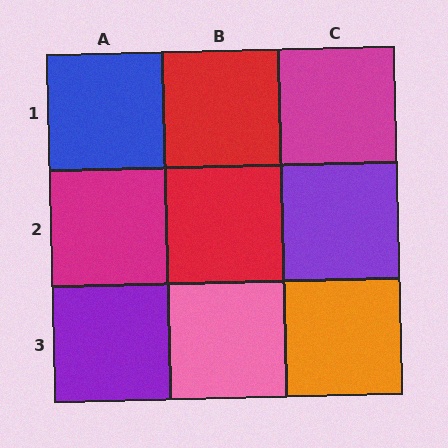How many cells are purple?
2 cells are purple.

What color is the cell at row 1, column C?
Magenta.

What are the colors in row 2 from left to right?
Magenta, red, purple.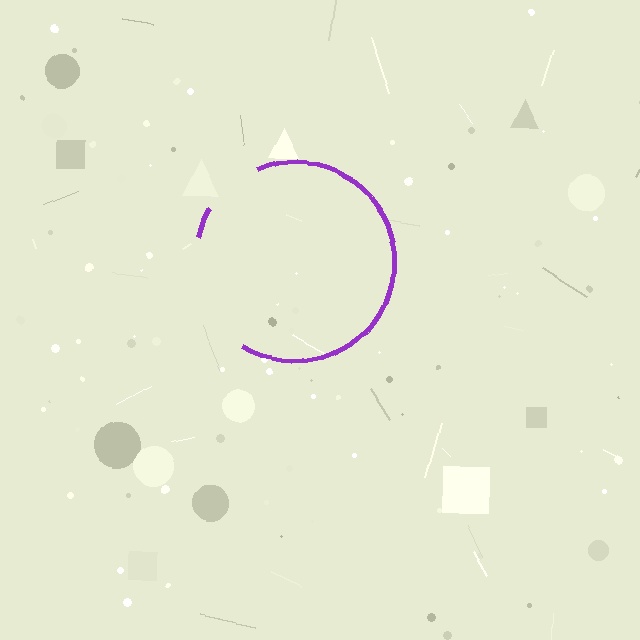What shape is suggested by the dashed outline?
The dashed outline suggests a circle.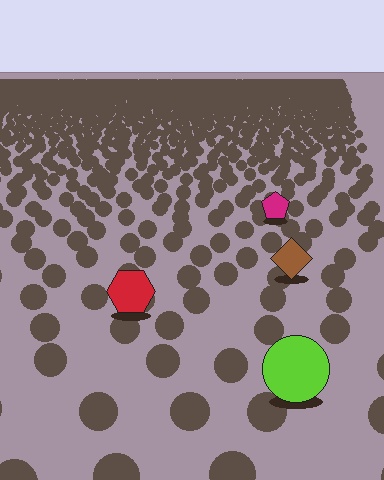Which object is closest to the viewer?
The lime circle is closest. The texture marks near it are larger and more spread out.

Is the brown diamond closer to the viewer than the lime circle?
No. The lime circle is closer — you can tell from the texture gradient: the ground texture is coarser near it.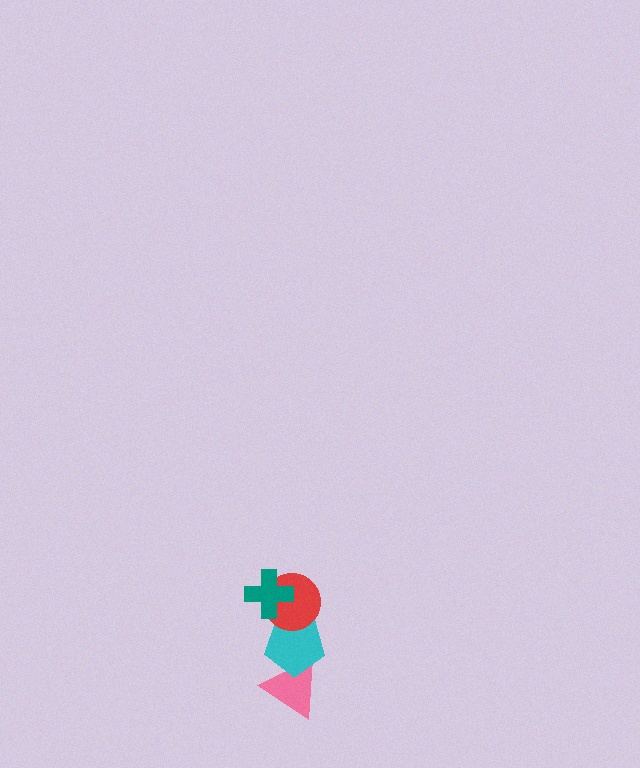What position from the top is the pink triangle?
The pink triangle is 4th from the top.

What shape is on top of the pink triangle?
The cyan pentagon is on top of the pink triangle.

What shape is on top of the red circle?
The teal cross is on top of the red circle.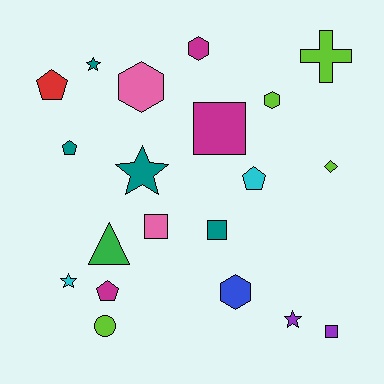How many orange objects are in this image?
There are no orange objects.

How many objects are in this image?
There are 20 objects.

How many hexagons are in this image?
There are 4 hexagons.